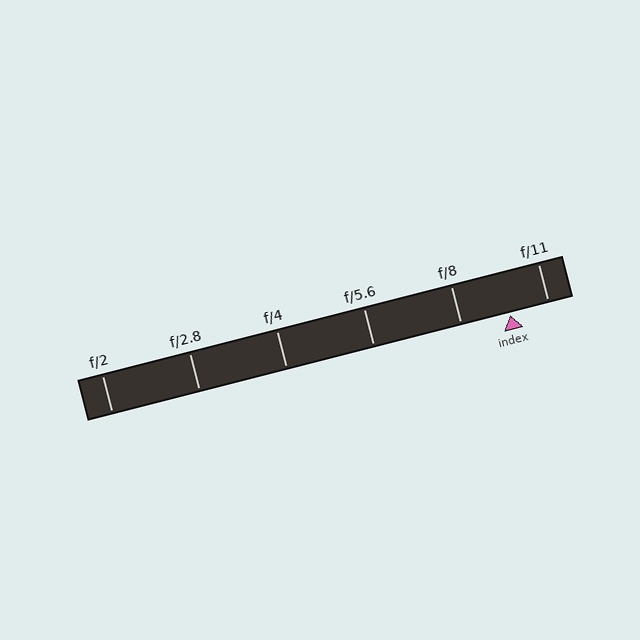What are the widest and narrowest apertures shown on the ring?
The widest aperture shown is f/2 and the narrowest is f/11.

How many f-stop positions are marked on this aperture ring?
There are 6 f-stop positions marked.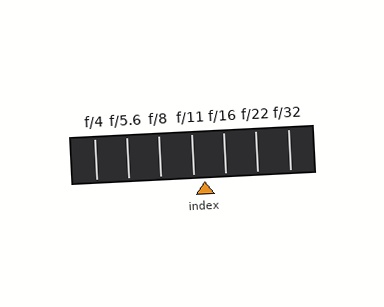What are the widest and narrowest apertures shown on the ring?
The widest aperture shown is f/4 and the narrowest is f/32.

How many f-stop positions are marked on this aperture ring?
There are 7 f-stop positions marked.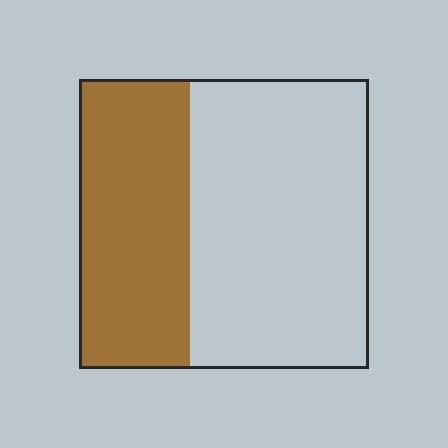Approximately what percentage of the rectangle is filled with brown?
Approximately 40%.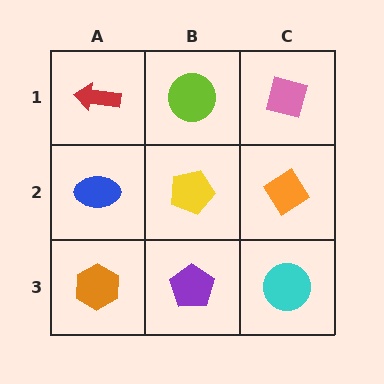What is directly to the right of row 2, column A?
A yellow pentagon.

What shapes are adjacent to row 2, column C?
A pink square (row 1, column C), a cyan circle (row 3, column C), a yellow pentagon (row 2, column B).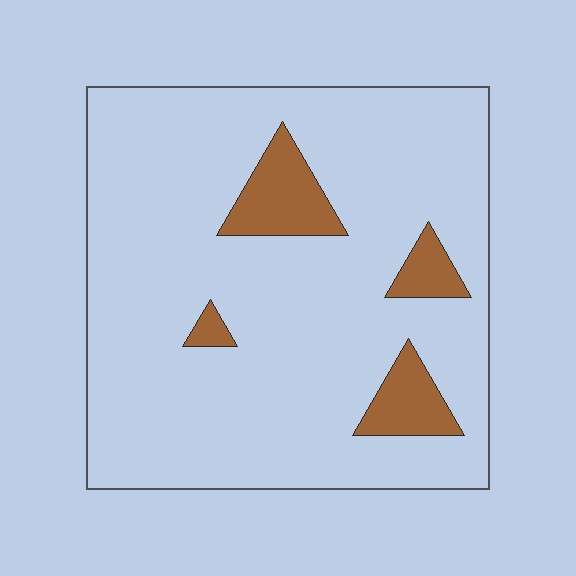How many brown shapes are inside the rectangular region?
4.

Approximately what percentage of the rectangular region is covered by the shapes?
Approximately 10%.